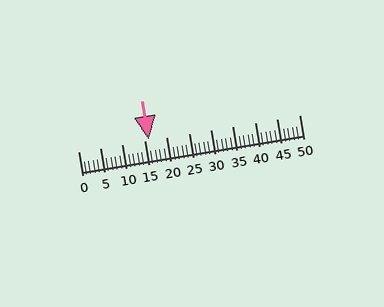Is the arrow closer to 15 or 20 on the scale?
The arrow is closer to 15.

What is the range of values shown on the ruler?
The ruler shows values from 0 to 50.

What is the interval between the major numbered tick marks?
The major tick marks are spaced 5 units apart.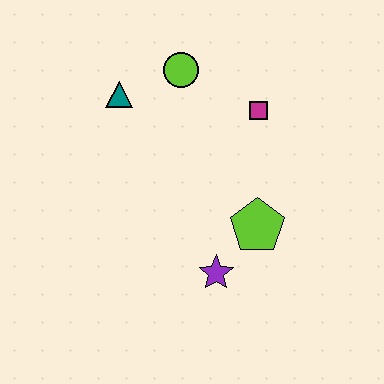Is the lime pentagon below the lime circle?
Yes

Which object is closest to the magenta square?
The lime circle is closest to the magenta square.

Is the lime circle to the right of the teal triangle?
Yes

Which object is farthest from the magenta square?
The purple star is farthest from the magenta square.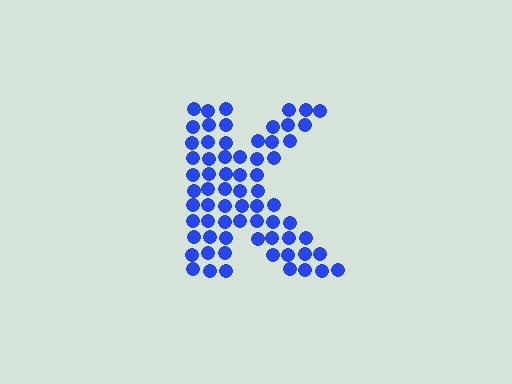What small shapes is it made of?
It is made of small circles.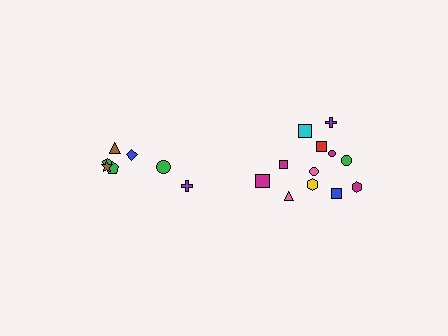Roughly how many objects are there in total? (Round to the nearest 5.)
Roughly 20 objects in total.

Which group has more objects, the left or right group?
The right group.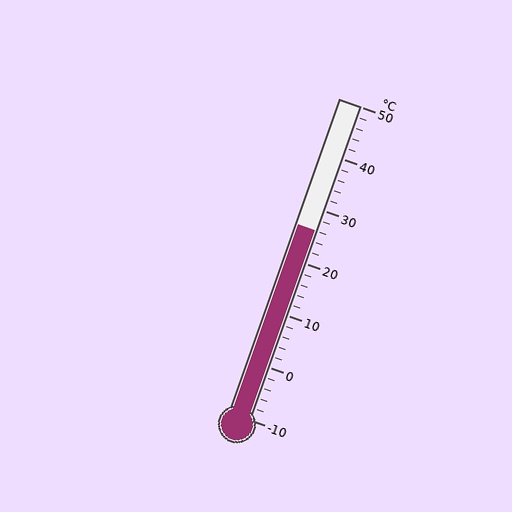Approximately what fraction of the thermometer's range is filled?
The thermometer is filled to approximately 60% of its range.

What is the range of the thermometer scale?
The thermometer scale ranges from -10°C to 50°C.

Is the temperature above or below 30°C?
The temperature is below 30°C.